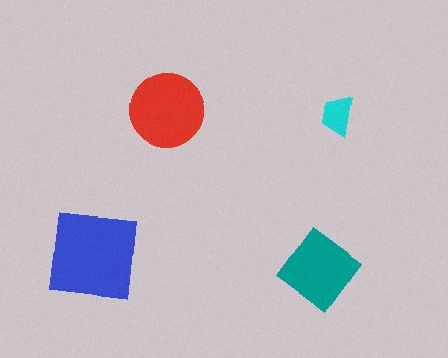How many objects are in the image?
There are 4 objects in the image.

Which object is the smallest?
The cyan trapezoid.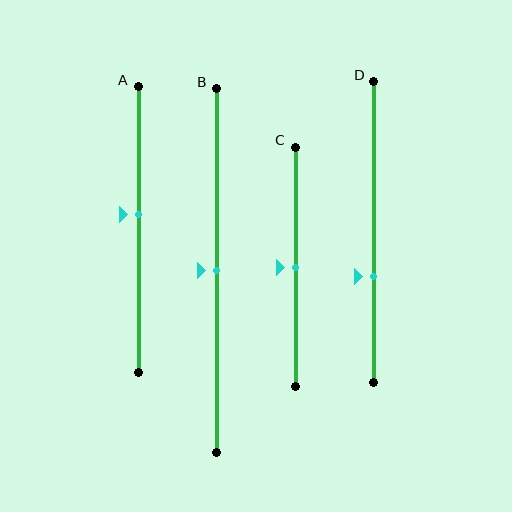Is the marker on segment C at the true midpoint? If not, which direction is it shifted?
Yes, the marker on segment C is at the true midpoint.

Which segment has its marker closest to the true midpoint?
Segment B has its marker closest to the true midpoint.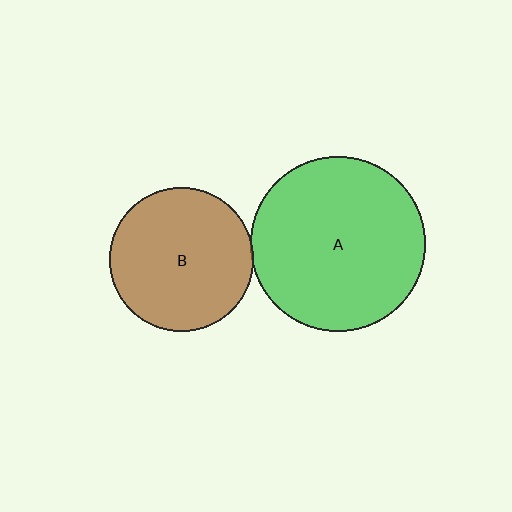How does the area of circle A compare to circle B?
Approximately 1.5 times.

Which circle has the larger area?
Circle A (green).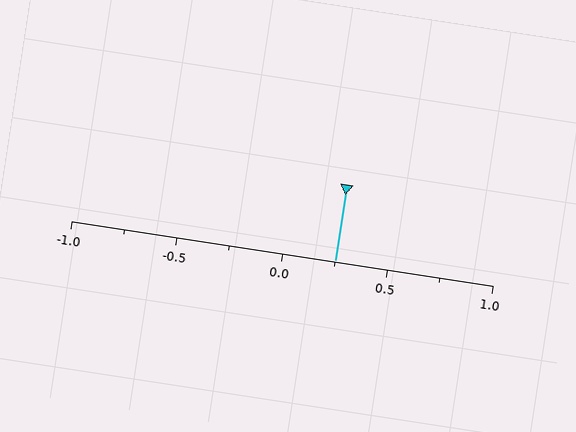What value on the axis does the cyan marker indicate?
The marker indicates approximately 0.25.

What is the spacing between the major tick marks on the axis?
The major ticks are spaced 0.5 apart.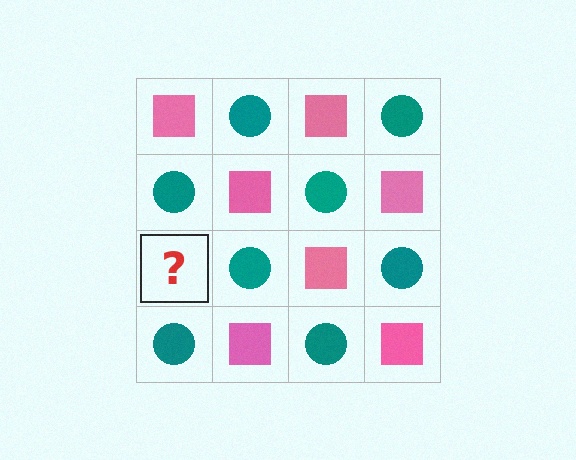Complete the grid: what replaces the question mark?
The question mark should be replaced with a pink square.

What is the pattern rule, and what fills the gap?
The rule is that it alternates pink square and teal circle in a checkerboard pattern. The gap should be filled with a pink square.